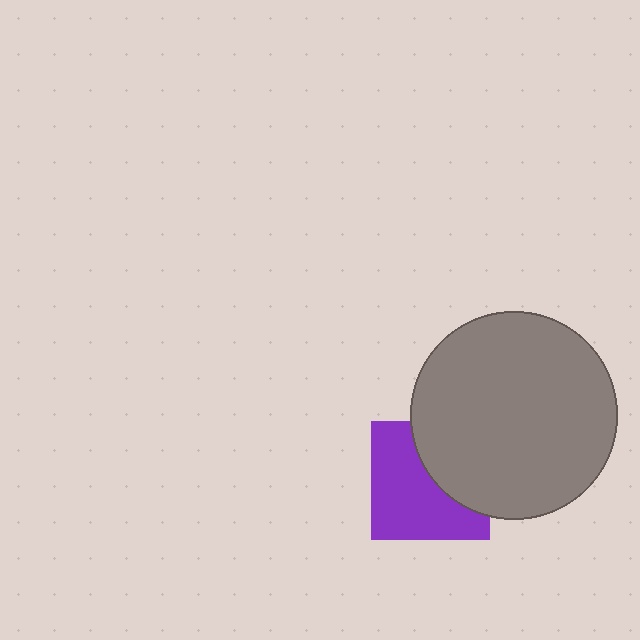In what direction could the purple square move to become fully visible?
The purple square could move left. That would shift it out from behind the gray circle entirely.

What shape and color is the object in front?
The object in front is a gray circle.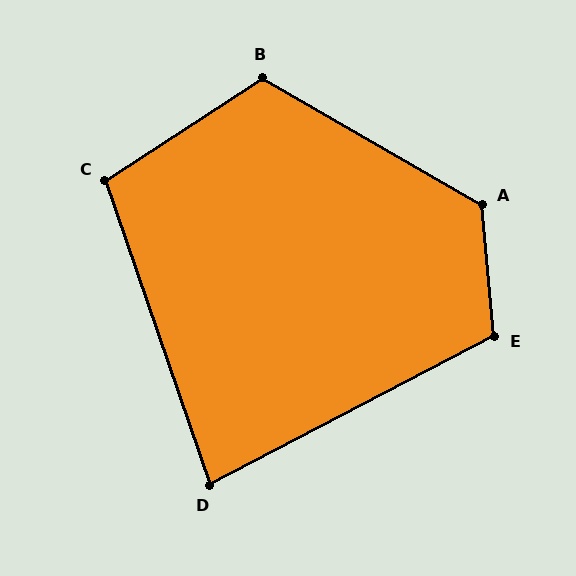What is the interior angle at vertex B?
Approximately 117 degrees (obtuse).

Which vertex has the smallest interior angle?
D, at approximately 81 degrees.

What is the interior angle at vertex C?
Approximately 104 degrees (obtuse).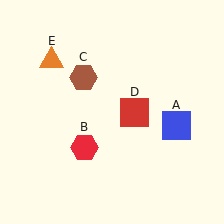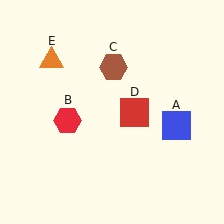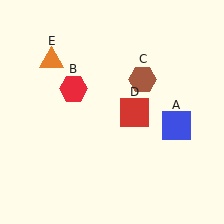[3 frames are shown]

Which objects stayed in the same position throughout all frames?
Blue square (object A) and red square (object D) and orange triangle (object E) remained stationary.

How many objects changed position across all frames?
2 objects changed position: red hexagon (object B), brown hexagon (object C).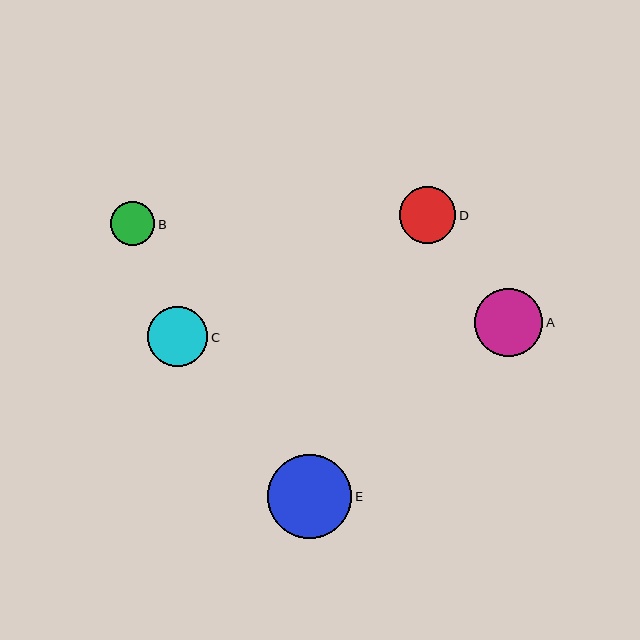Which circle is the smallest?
Circle B is the smallest with a size of approximately 44 pixels.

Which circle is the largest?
Circle E is the largest with a size of approximately 84 pixels.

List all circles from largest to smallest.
From largest to smallest: E, A, C, D, B.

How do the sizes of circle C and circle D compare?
Circle C and circle D are approximately the same size.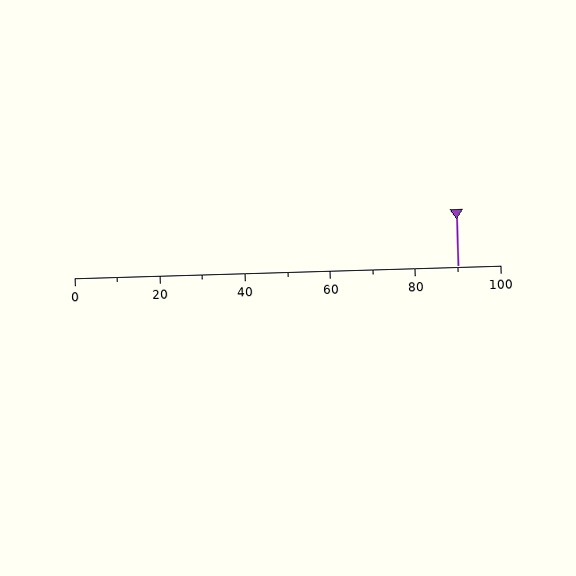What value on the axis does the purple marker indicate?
The marker indicates approximately 90.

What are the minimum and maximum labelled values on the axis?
The axis runs from 0 to 100.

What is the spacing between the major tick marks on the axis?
The major ticks are spaced 20 apart.